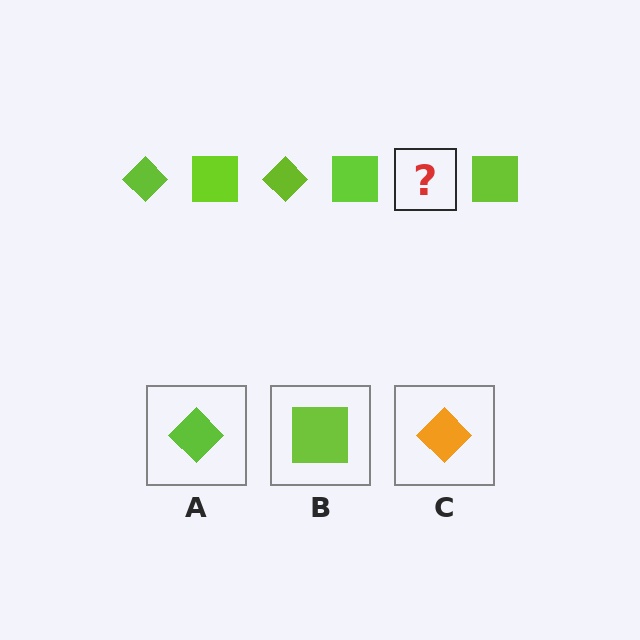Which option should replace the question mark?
Option A.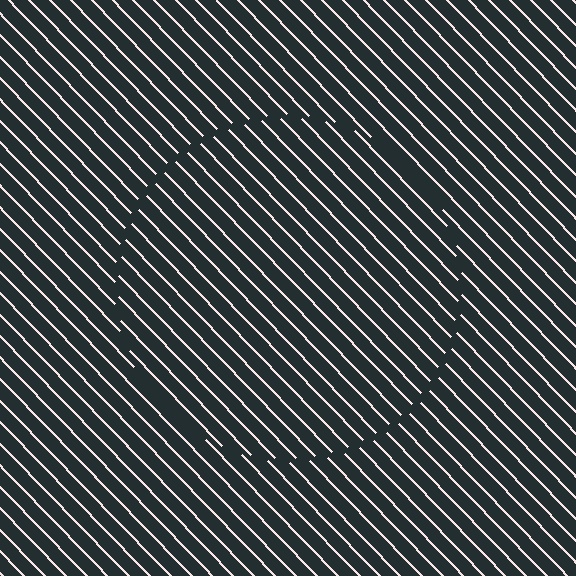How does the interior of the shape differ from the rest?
The interior of the shape contains the same grating, shifted by half a period — the contour is defined by the phase discontinuity where line-ends from the inner and outer gratings abut.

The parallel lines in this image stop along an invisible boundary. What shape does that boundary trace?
An illusory circle. The interior of the shape contains the same grating, shifted by half a period — the contour is defined by the phase discontinuity where line-ends from the inner and outer gratings abut.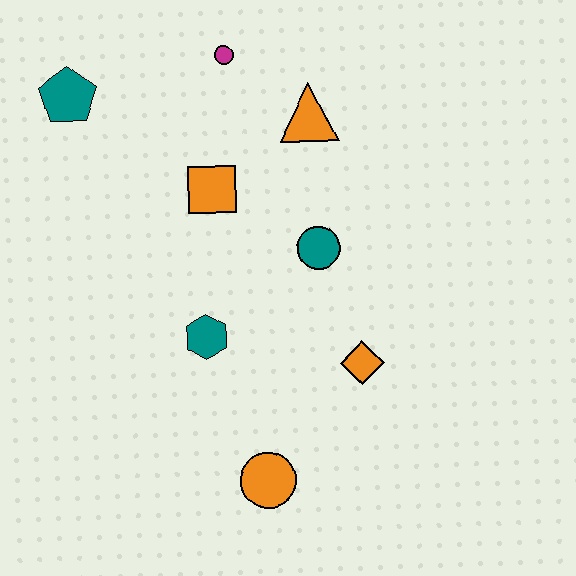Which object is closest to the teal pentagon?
The magenta circle is closest to the teal pentagon.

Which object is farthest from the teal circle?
The teal pentagon is farthest from the teal circle.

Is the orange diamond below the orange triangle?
Yes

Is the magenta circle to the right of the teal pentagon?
Yes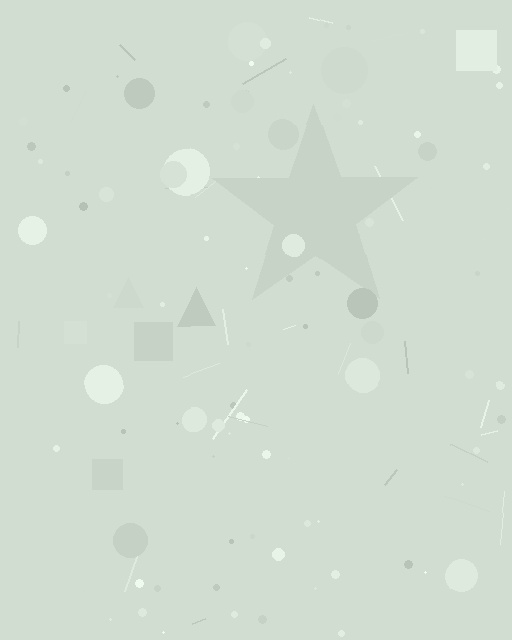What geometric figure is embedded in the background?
A star is embedded in the background.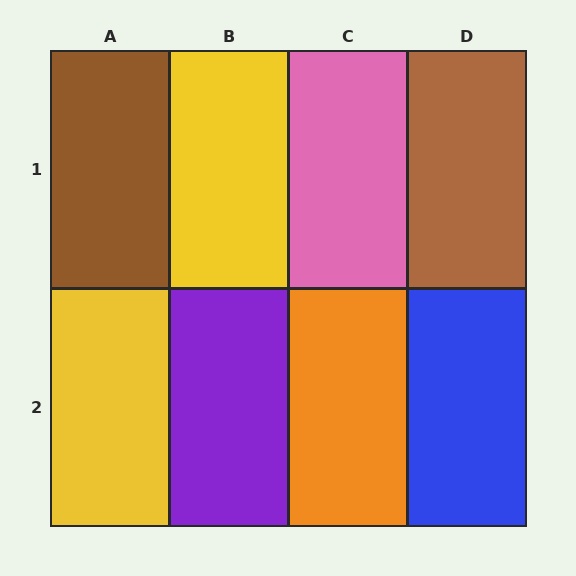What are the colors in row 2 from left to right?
Yellow, purple, orange, blue.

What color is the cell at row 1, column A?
Brown.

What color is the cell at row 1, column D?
Brown.